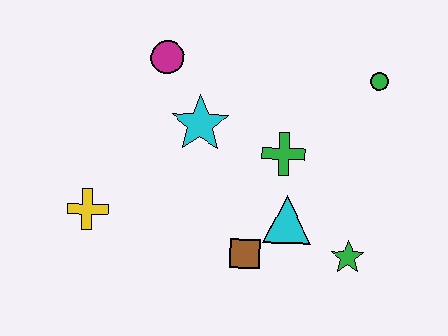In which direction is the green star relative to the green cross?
The green star is below the green cross.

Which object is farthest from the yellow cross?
The green circle is farthest from the yellow cross.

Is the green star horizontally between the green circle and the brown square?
Yes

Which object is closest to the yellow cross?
The cyan star is closest to the yellow cross.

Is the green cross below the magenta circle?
Yes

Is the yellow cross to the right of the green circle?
No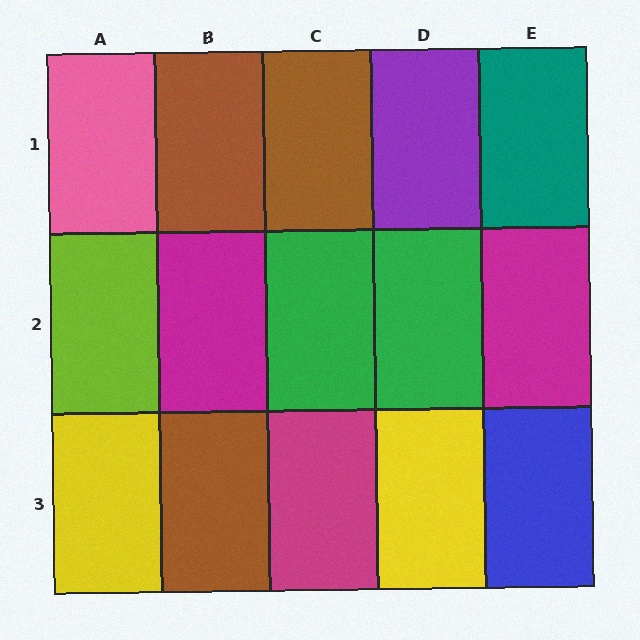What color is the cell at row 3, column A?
Yellow.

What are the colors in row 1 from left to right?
Pink, brown, brown, purple, teal.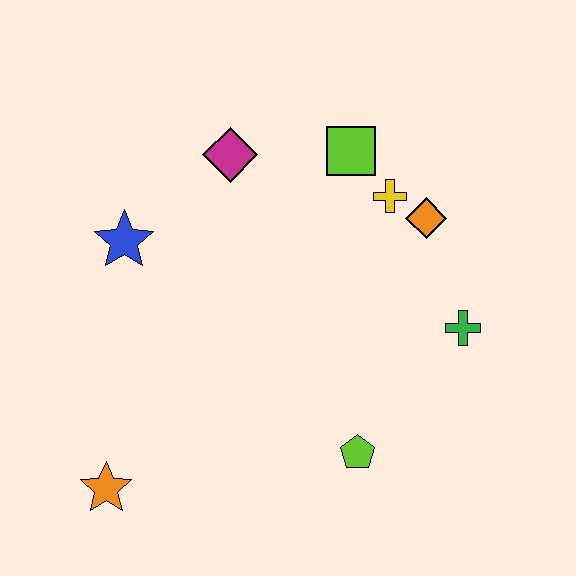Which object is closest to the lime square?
The yellow cross is closest to the lime square.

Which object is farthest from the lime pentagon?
The magenta diamond is farthest from the lime pentagon.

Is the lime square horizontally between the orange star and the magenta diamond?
No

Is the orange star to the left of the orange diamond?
Yes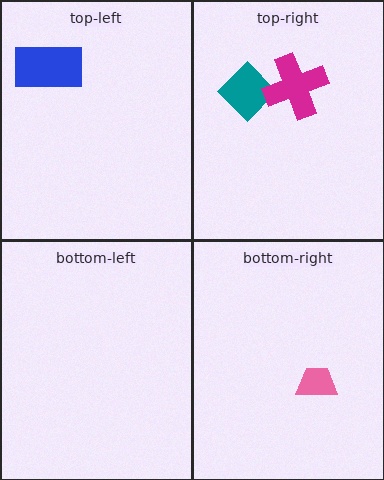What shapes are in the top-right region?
The teal diamond, the magenta cross.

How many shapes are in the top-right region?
2.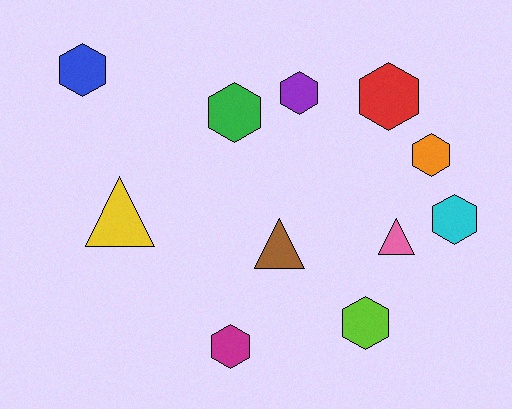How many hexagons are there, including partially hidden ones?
There are 8 hexagons.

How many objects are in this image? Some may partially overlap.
There are 11 objects.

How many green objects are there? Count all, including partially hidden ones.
There is 1 green object.